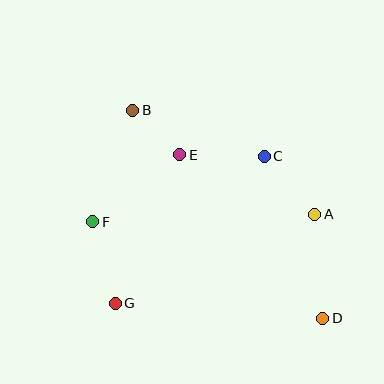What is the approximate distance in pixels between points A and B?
The distance between A and B is approximately 210 pixels.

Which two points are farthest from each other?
Points B and D are farthest from each other.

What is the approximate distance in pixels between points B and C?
The distance between B and C is approximately 139 pixels.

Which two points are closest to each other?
Points B and E are closest to each other.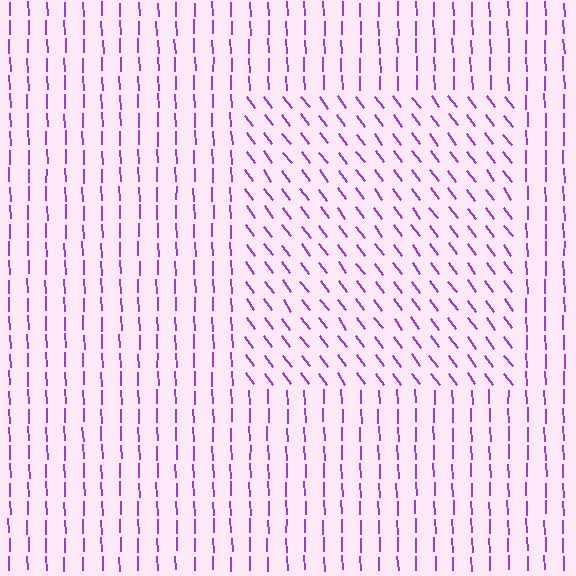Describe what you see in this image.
The image is filled with small purple line segments. A rectangle region in the image has lines oriented differently from the surrounding lines, creating a visible texture boundary.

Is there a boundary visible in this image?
Yes, there is a texture boundary formed by a change in line orientation.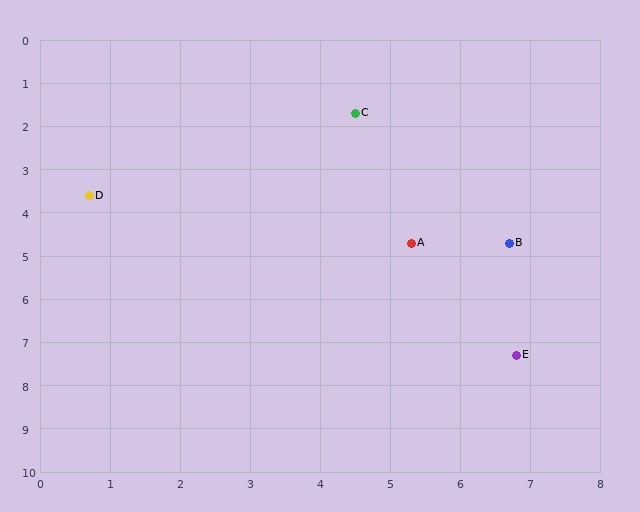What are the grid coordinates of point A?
Point A is at approximately (5.3, 4.7).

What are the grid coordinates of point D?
Point D is at approximately (0.7, 3.6).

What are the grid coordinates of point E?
Point E is at approximately (6.8, 7.3).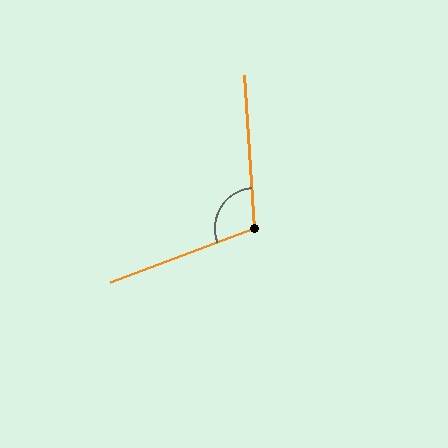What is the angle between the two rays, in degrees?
Approximately 106 degrees.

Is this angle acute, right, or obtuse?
It is obtuse.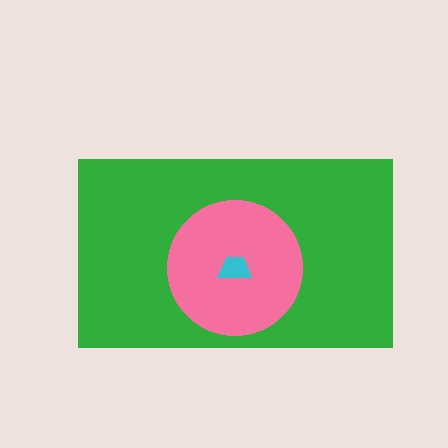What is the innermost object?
The cyan trapezoid.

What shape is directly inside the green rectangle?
The pink circle.